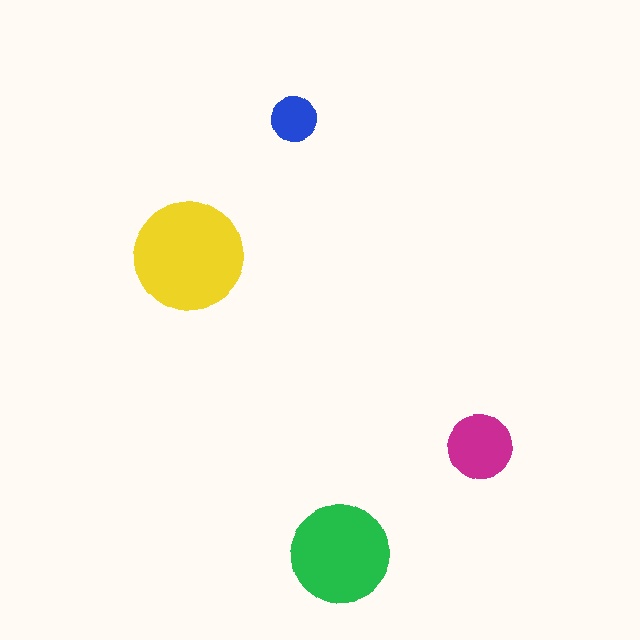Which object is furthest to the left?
The yellow circle is leftmost.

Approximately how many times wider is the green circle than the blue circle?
About 2 times wider.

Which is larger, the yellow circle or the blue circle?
The yellow one.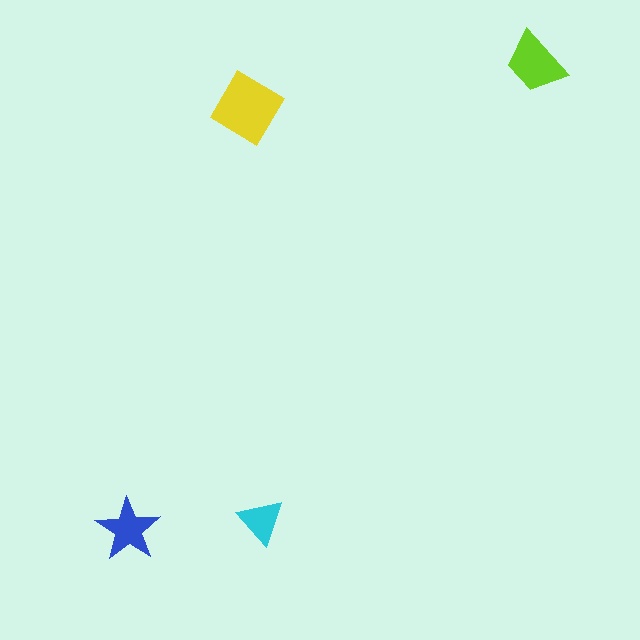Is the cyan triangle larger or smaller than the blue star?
Smaller.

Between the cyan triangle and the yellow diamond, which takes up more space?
The yellow diamond.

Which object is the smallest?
The cyan triangle.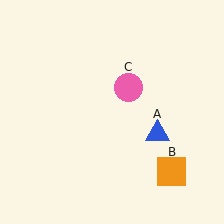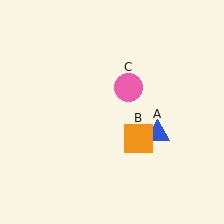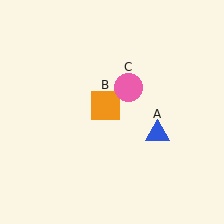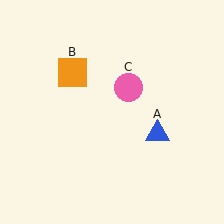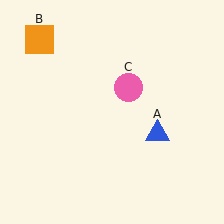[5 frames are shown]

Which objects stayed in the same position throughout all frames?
Blue triangle (object A) and pink circle (object C) remained stationary.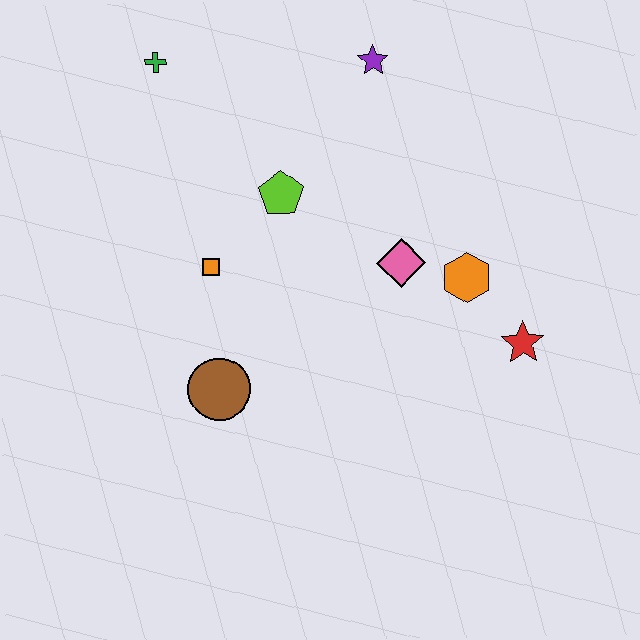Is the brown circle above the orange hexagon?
No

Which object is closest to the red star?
The orange hexagon is closest to the red star.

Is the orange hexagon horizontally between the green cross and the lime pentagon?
No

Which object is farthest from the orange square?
The red star is farthest from the orange square.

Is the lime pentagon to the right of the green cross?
Yes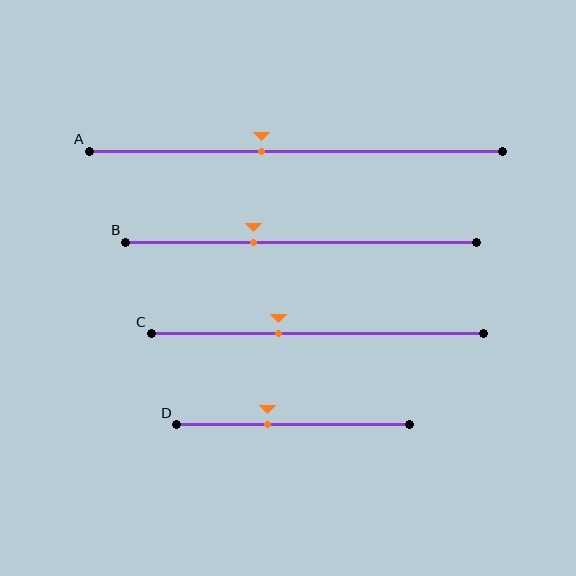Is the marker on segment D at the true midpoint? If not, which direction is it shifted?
No, the marker on segment D is shifted to the left by about 11% of the segment length.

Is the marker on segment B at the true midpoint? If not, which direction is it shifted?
No, the marker on segment B is shifted to the left by about 14% of the segment length.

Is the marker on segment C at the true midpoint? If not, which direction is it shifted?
No, the marker on segment C is shifted to the left by about 12% of the segment length.